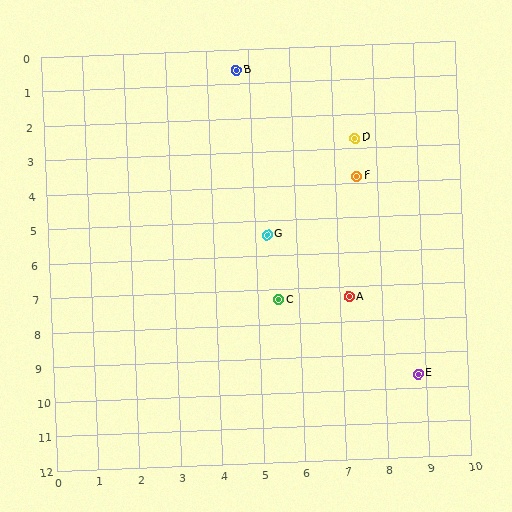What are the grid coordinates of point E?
Point E is at approximately (8.8, 9.6).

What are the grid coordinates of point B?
Point B is at approximately (4.7, 0.6).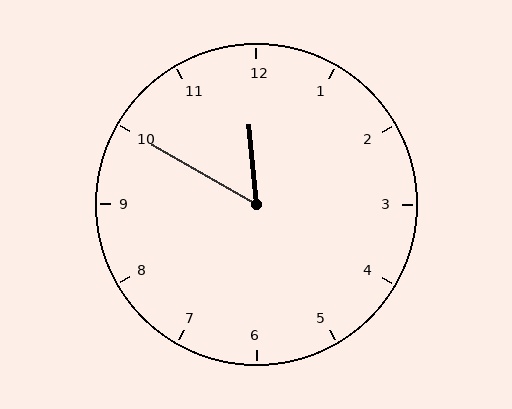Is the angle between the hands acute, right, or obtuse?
It is acute.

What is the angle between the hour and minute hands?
Approximately 55 degrees.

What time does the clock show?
11:50.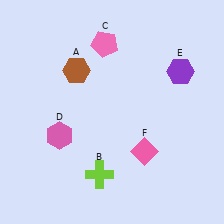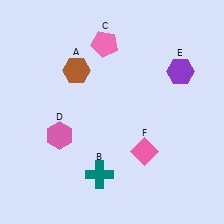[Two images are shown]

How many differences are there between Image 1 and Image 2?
There is 1 difference between the two images.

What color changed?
The cross (B) changed from lime in Image 1 to teal in Image 2.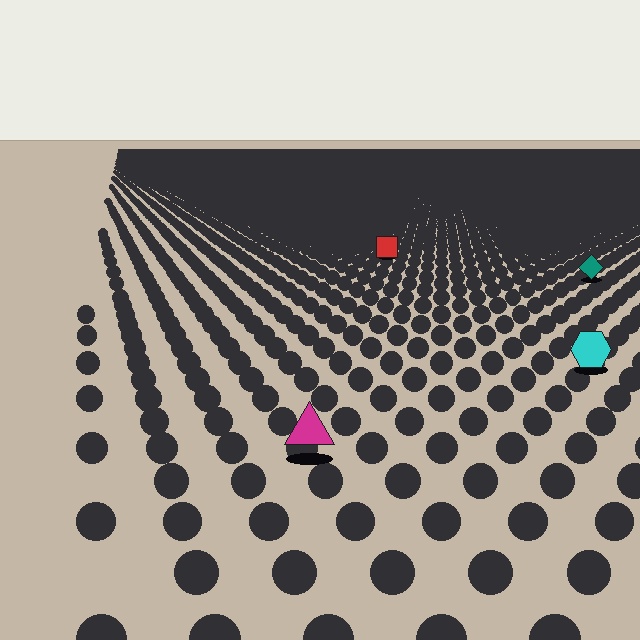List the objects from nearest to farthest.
From nearest to farthest: the magenta triangle, the cyan hexagon, the teal diamond, the red square.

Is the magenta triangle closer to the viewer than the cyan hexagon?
Yes. The magenta triangle is closer — you can tell from the texture gradient: the ground texture is coarser near it.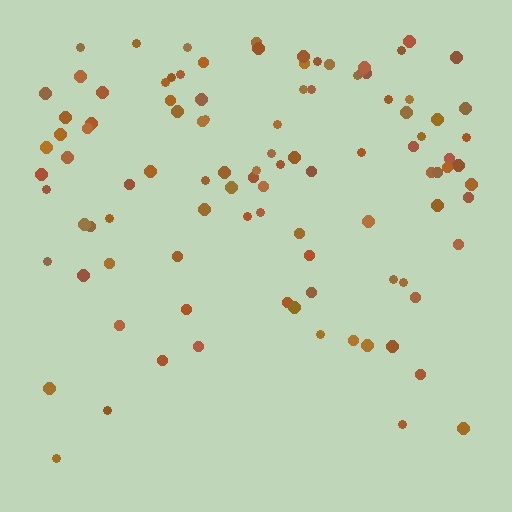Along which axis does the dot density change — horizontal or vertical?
Vertical.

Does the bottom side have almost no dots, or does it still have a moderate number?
Still a moderate number, just noticeably fewer than the top.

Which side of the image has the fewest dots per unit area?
The bottom.